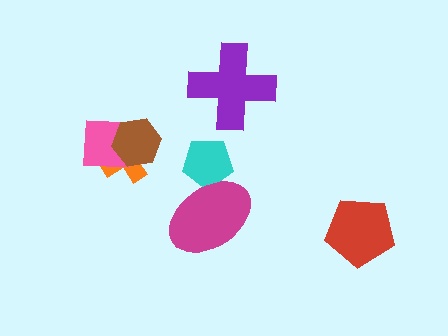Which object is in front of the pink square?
The brown hexagon is in front of the pink square.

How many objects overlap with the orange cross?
2 objects overlap with the orange cross.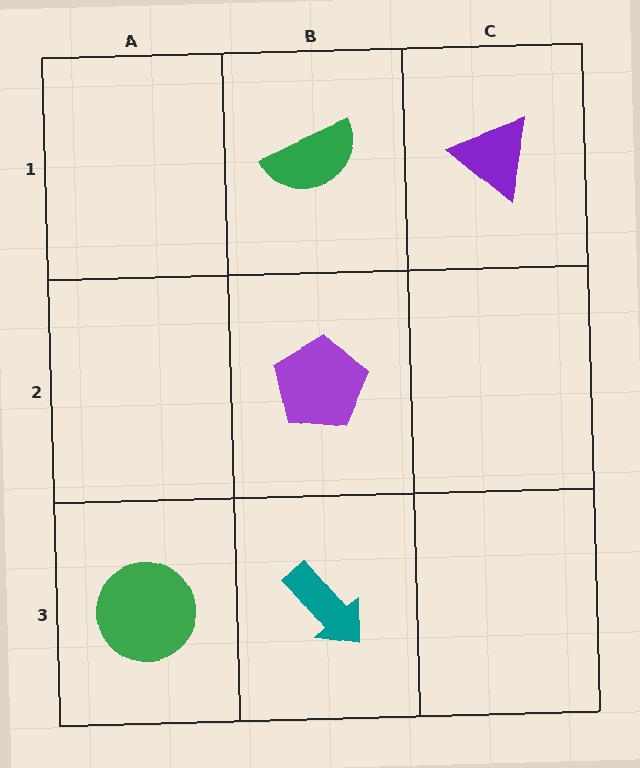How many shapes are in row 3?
2 shapes.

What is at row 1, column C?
A purple triangle.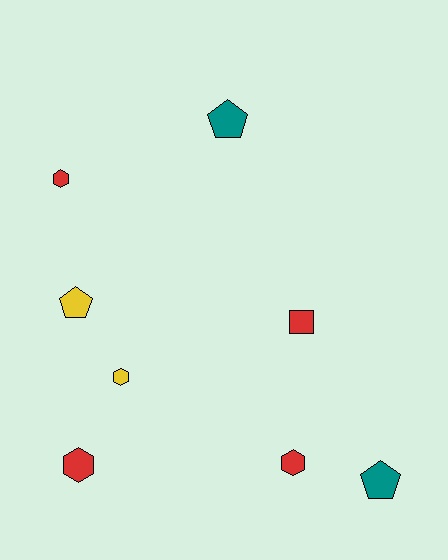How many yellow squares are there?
There are no yellow squares.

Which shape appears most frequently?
Hexagon, with 4 objects.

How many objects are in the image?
There are 8 objects.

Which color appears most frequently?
Red, with 4 objects.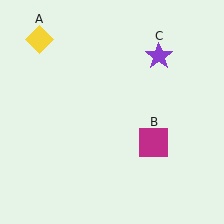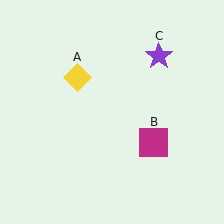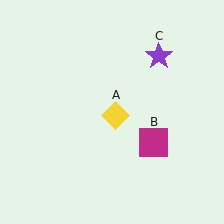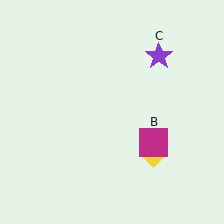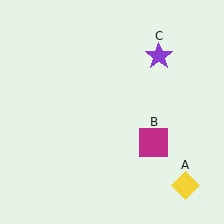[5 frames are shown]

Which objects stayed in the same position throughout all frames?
Magenta square (object B) and purple star (object C) remained stationary.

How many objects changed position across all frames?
1 object changed position: yellow diamond (object A).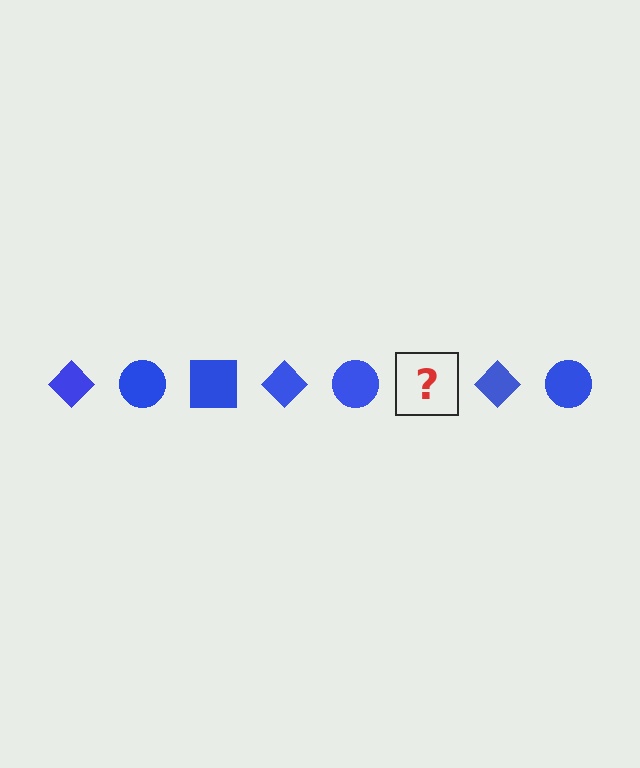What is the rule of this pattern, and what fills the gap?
The rule is that the pattern cycles through diamond, circle, square shapes in blue. The gap should be filled with a blue square.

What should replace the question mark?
The question mark should be replaced with a blue square.